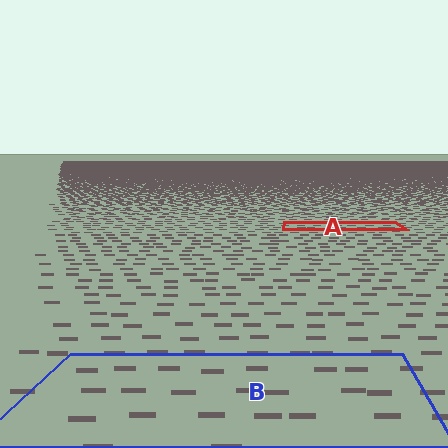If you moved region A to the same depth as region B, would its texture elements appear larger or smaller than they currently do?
They would appear larger. At a closer depth, the same texture elements are projected at a bigger on-screen size.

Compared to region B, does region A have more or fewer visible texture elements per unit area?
Region A has more texture elements per unit area — they are packed more densely because it is farther away.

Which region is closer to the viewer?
Region B is closer. The texture elements there are larger and more spread out.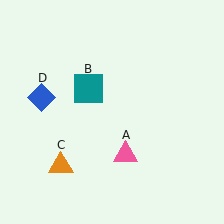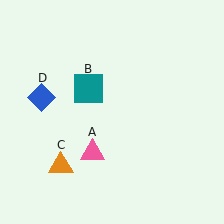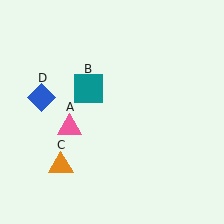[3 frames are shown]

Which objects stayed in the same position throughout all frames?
Teal square (object B) and orange triangle (object C) and blue diamond (object D) remained stationary.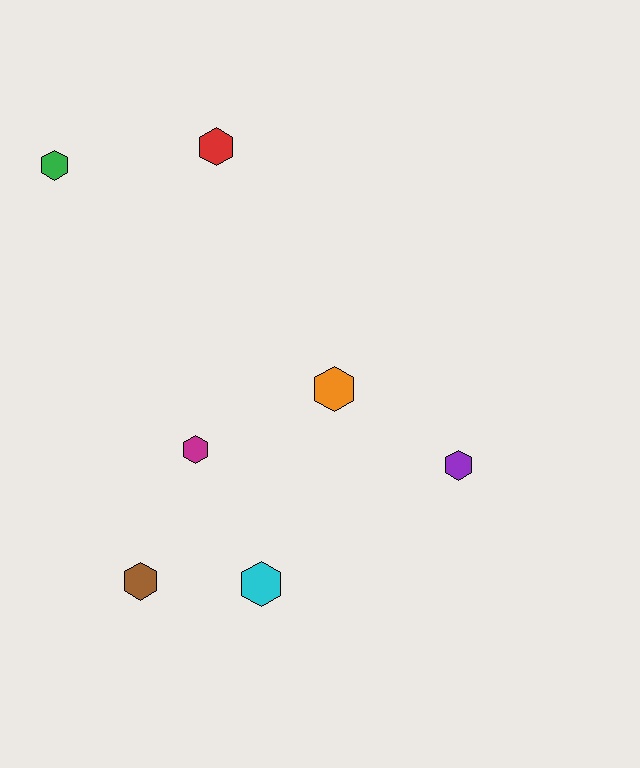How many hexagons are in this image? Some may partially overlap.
There are 7 hexagons.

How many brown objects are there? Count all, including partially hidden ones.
There is 1 brown object.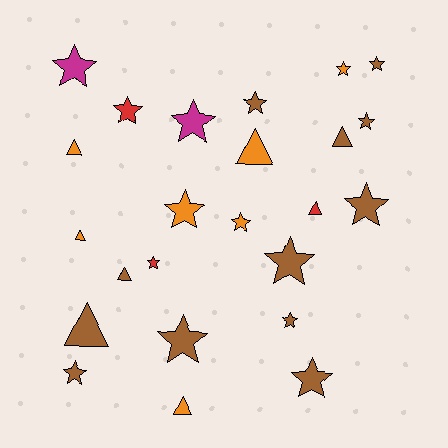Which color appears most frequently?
Brown, with 12 objects.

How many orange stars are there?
There are 3 orange stars.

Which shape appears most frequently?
Star, with 16 objects.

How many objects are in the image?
There are 24 objects.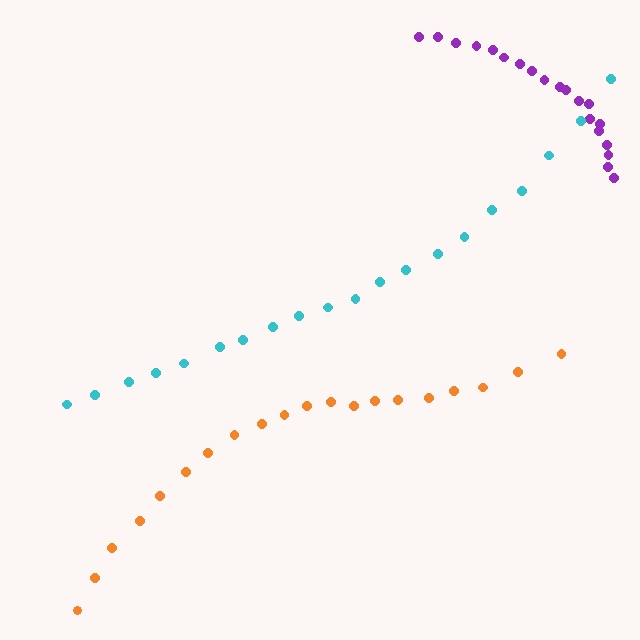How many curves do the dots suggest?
There are 3 distinct paths.